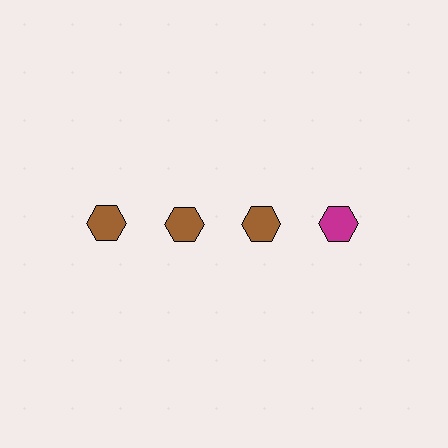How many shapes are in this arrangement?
There are 4 shapes arranged in a grid pattern.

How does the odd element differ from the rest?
It has a different color: magenta instead of brown.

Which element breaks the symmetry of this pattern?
The magenta hexagon in the top row, second from right column breaks the symmetry. All other shapes are brown hexagons.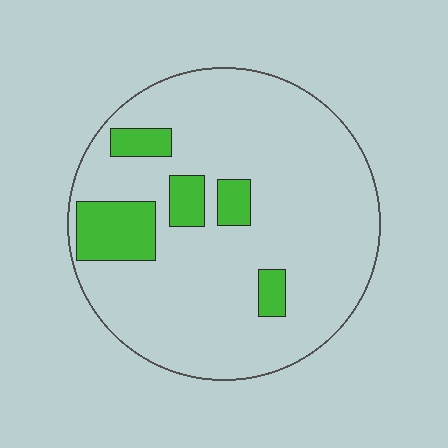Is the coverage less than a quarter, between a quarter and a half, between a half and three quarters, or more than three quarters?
Less than a quarter.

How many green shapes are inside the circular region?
5.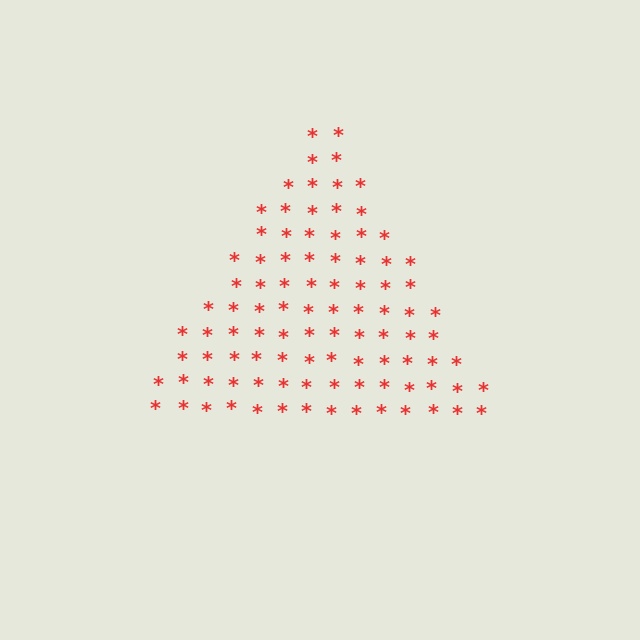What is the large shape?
The large shape is a triangle.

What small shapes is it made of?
It is made of small asterisks.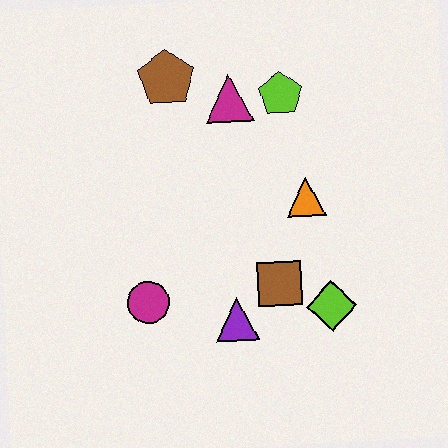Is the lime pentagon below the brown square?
No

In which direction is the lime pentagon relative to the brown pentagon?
The lime pentagon is to the right of the brown pentagon.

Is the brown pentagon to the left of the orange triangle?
Yes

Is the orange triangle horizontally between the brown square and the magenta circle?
No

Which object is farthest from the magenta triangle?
The lime diamond is farthest from the magenta triangle.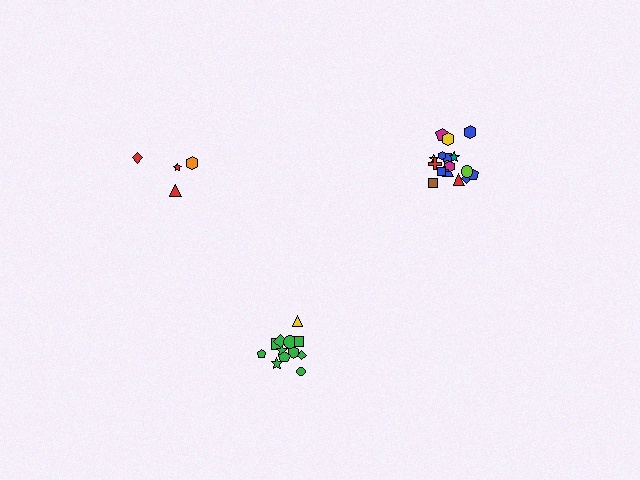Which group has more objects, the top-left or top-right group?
The top-right group.